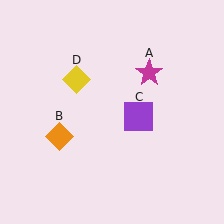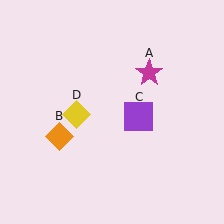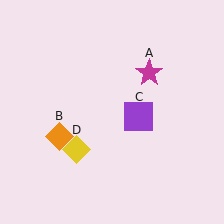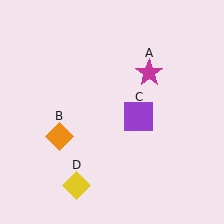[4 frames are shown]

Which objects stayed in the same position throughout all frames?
Magenta star (object A) and orange diamond (object B) and purple square (object C) remained stationary.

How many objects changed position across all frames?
1 object changed position: yellow diamond (object D).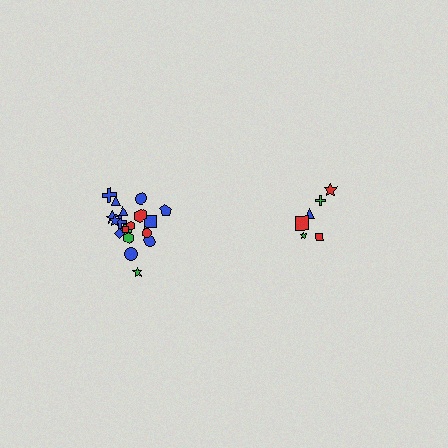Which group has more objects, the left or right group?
The left group.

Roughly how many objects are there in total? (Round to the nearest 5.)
Roughly 30 objects in total.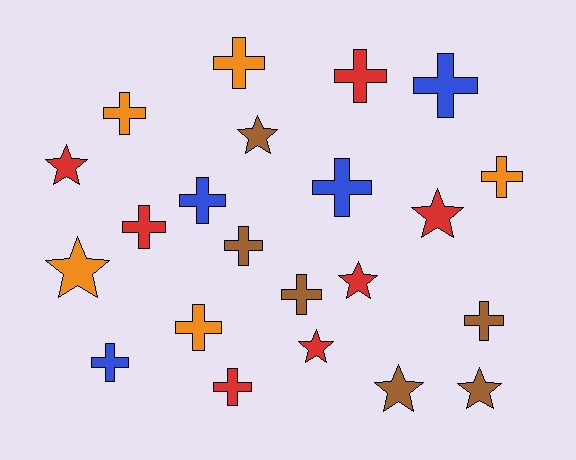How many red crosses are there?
There are 3 red crosses.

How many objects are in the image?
There are 22 objects.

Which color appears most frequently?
Red, with 7 objects.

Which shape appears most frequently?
Cross, with 14 objects.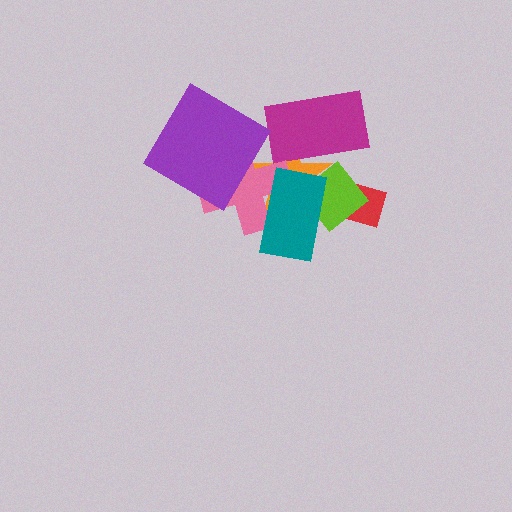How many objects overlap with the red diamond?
1 object overlaps with the red diamond.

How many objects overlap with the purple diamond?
1 object overlaps with the purple diamond.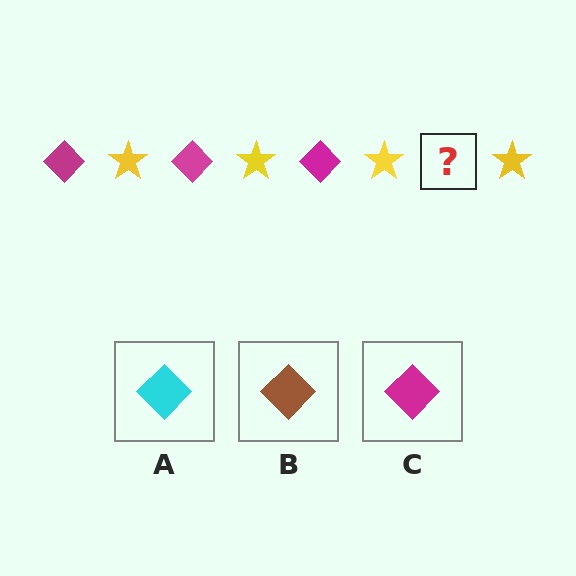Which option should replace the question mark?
Option C.